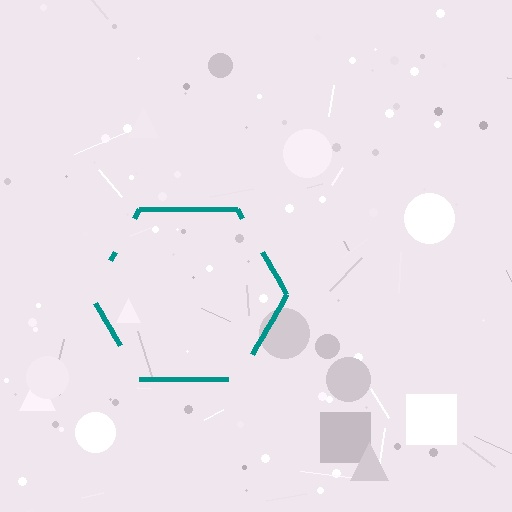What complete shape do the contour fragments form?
The contour fragments form a hexagon.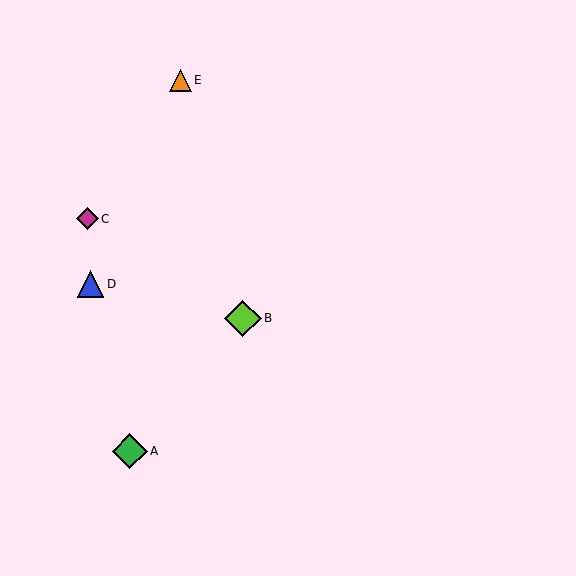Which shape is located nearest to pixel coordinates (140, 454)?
The green diamond (labeled A) at (130, 451) is nearest to that location.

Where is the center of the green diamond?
The center of the green diamond is at (130, 451).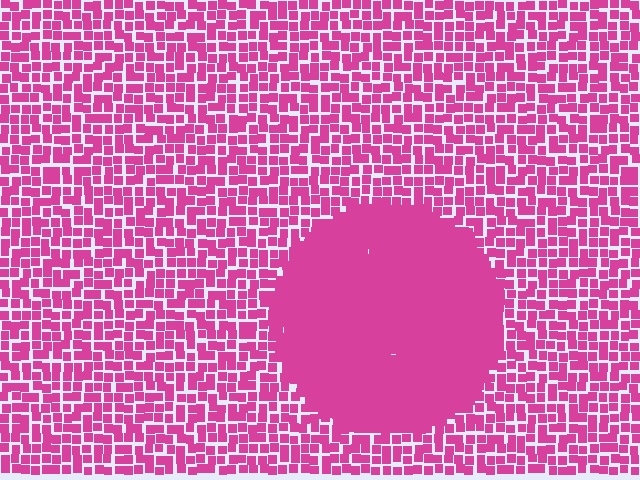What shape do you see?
I see a circle.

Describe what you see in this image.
The image contains small magenta elements arranged at two different densities. A circle-shaped region is visible where the elements are more densely packed than the surrounding area.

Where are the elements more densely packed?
The elements are more densely packed inside the circle boundary.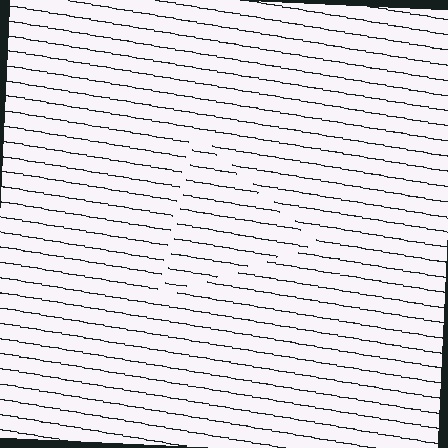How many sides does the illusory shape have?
3 sides — the line-ends trace a triangle.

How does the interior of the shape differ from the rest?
The interior of the shape contains the same grating, shifted by half a period — the contour is defined by the phase discontinuity where line-ends from the inner and outer gratings abut.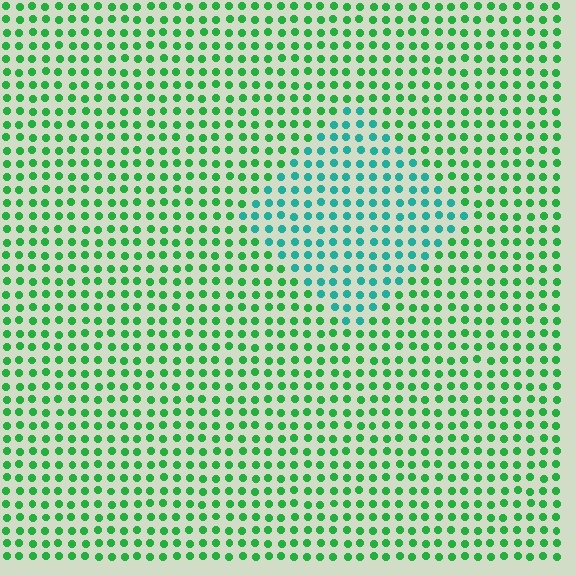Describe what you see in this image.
The image is filled with small green elements in a uniform arrangement. A diamond-shaped region is visible where the elements are tinted to a slightly different hue, forming a subtle color boundary.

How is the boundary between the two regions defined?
The boundary is defined purely by a slight shift in hue (about 41 degrees). Spacing, size, and orientation are identical on both sides.